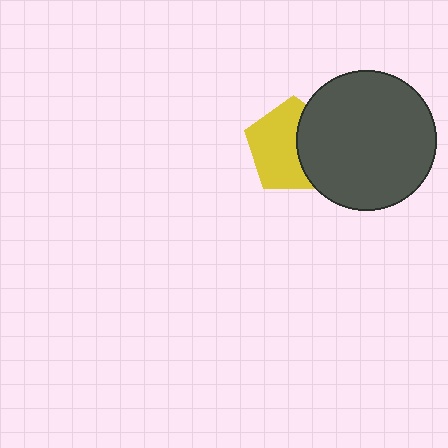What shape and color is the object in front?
The object in front is a dark gray circle.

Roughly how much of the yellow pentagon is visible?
About half of it is visible (roughly 61%).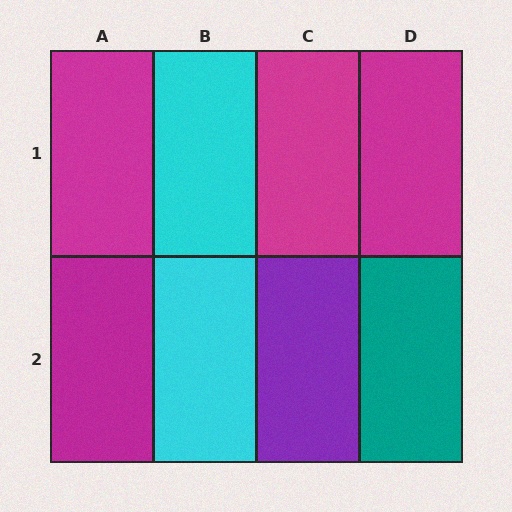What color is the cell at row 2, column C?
Purple.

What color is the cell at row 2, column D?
Teal.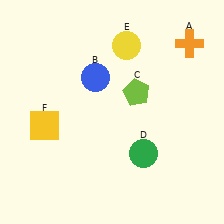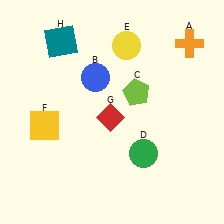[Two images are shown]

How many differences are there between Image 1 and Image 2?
There are 2 differences between the two images.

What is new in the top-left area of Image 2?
A teal square (H) was added in the top-left area of Image 2.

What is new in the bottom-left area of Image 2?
A red diamond (G) was added in the bottom-left area of Image 2.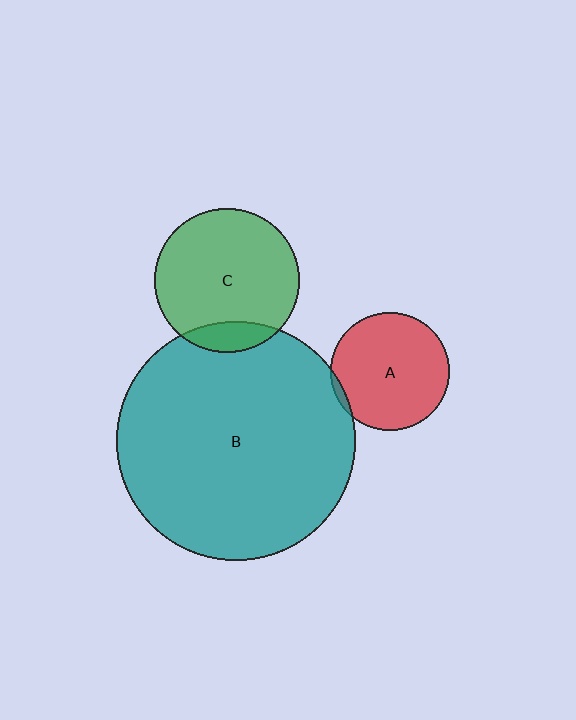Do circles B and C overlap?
Yes.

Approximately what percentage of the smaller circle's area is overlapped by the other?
Approximately 15%.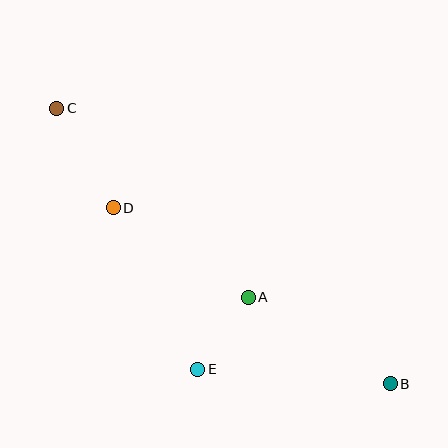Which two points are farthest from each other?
Points B and C are farthest from each other.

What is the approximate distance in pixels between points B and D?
The distance between B and D is approximately 328 pixels.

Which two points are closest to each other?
Points A and E are closest to each other.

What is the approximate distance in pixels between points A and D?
The distance between A and D is approximately 162 pixels.